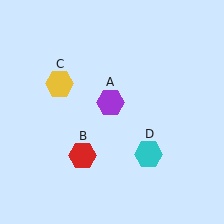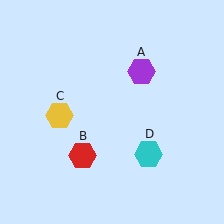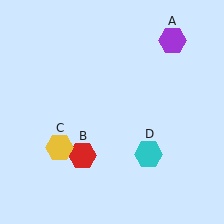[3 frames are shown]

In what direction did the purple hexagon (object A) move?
The purple hexagon (object A) moved up and to the right.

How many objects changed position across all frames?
2 objects changed position: purple hexagon (object A), yellow hexagon (object C).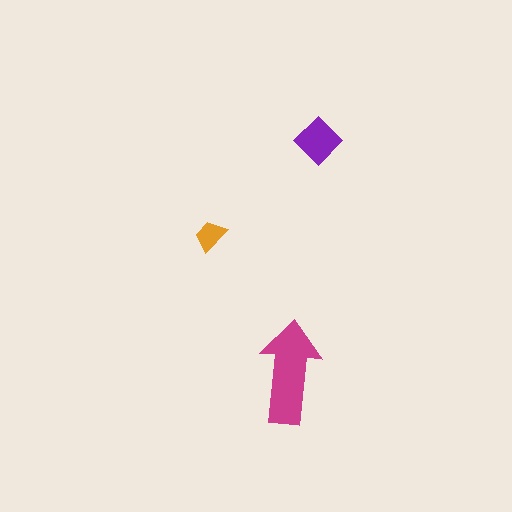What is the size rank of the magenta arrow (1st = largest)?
1st.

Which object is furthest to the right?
The purple diamond is rightmost.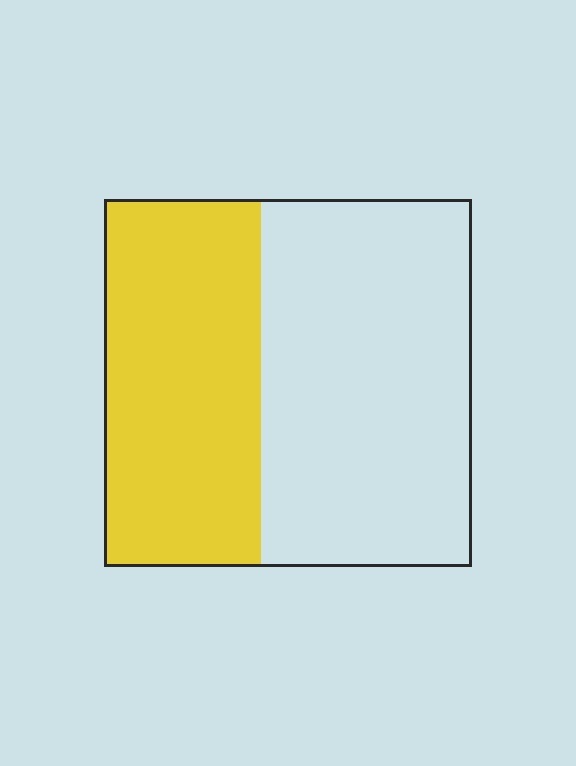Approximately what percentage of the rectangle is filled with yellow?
Approximately 45%.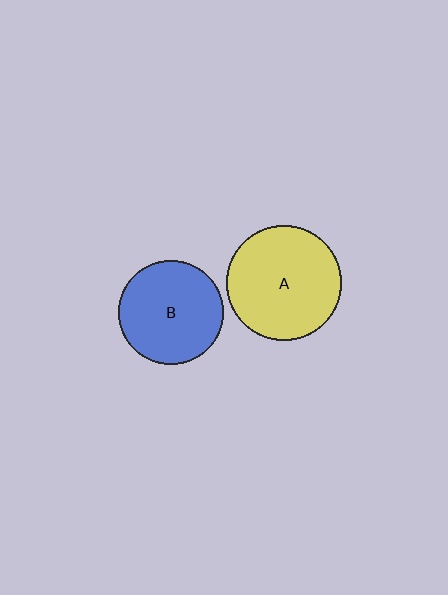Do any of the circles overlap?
No, none of the circles overlap.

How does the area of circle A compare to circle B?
Approximately 1.2 times.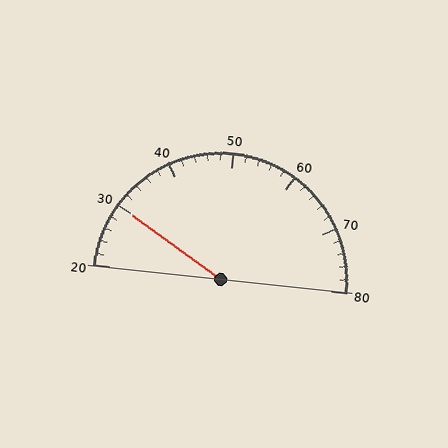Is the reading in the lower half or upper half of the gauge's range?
The reading is in the lower half of the range (20 to 80).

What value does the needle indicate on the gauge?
The needle indicates approximately 30.